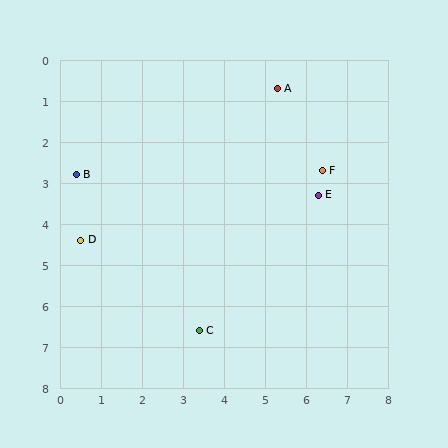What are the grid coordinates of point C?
Point C is at approximately (3.4, 6.6).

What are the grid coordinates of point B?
Point B is at approximately (0.4, 2.8).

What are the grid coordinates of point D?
Point D is at approximately (0.5, 4.4).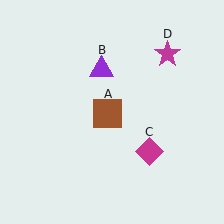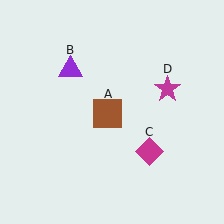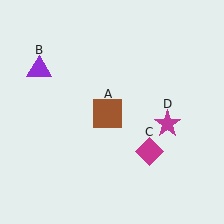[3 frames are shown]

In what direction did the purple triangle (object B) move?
The purple triangle (object B) moved left.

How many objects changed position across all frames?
2 objects changed position: purple triangle (object B), magenta star (object D).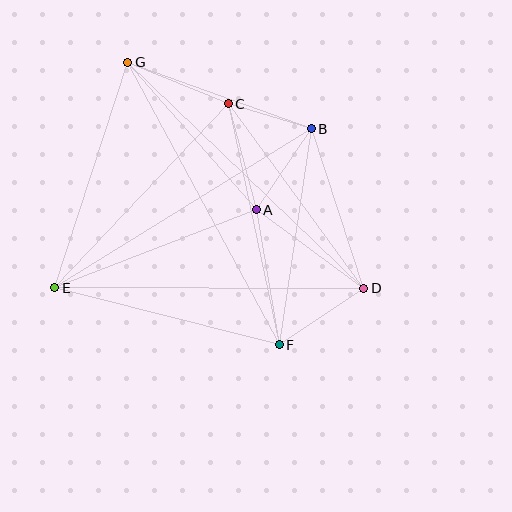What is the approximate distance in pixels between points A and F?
The distance between A and F is approximately 137 pixels.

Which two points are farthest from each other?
Points D and G are farthest from each other.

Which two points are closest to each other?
Points B and C are closest to each other.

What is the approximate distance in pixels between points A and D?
The distance between A and D is approximately 133 pixels.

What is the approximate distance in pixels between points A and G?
The distance between A and G is approximately 195 pixels.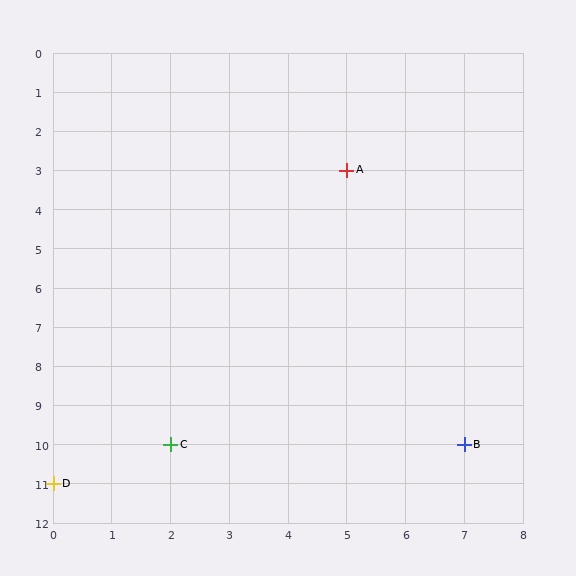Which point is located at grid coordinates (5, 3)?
Point A is at (5, 3).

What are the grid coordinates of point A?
Point A is at grid coordinates (5, 3).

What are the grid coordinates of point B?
Point B is at grid coordinates (7, 10).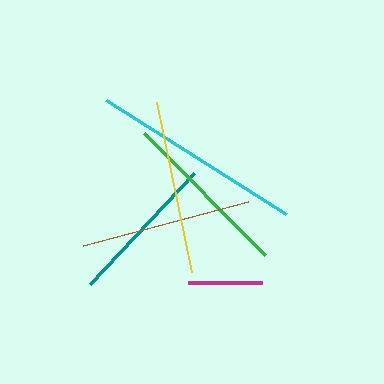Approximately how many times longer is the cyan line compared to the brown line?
The cyan line is approximately 1.2 times the length of the brown line.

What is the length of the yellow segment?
The yellow segment is approximately 173 pixels long.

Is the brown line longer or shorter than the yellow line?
The yellow line is longer than the brown line.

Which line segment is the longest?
The cyan line is the longest at approximately 213 pixels.